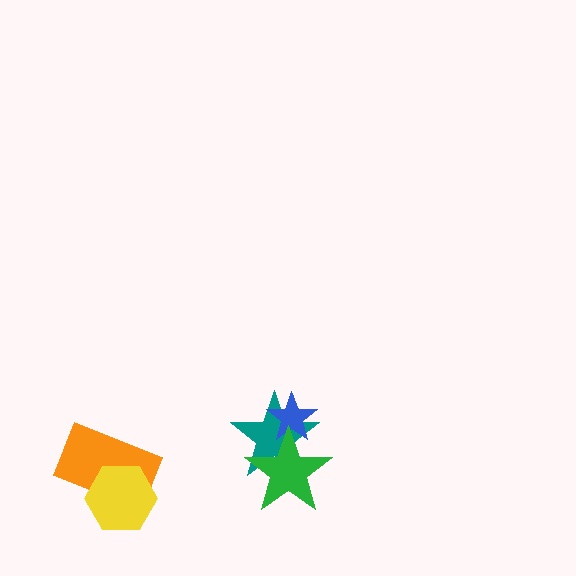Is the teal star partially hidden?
Yes, it is partially covered by another shape.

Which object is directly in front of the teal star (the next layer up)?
The blue star is directly in front of the teal star.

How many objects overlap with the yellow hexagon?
1 object overlaps with the yellow hexagon.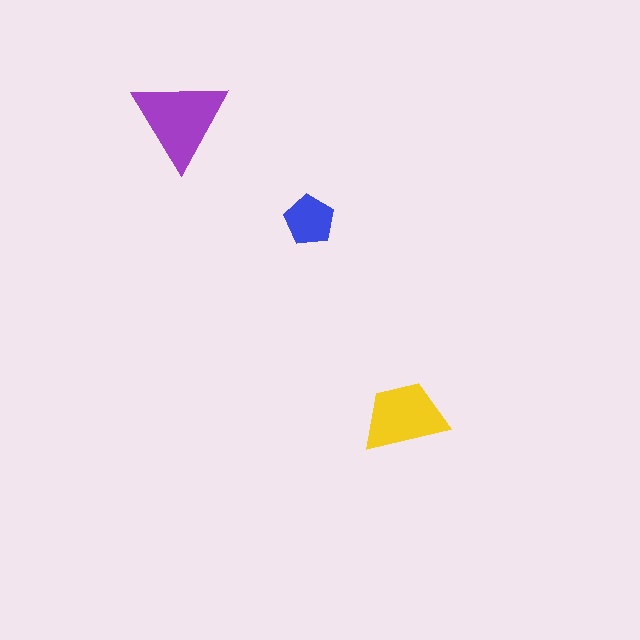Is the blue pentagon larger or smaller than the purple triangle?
Smaller.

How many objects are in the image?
There are 3 objects in the image.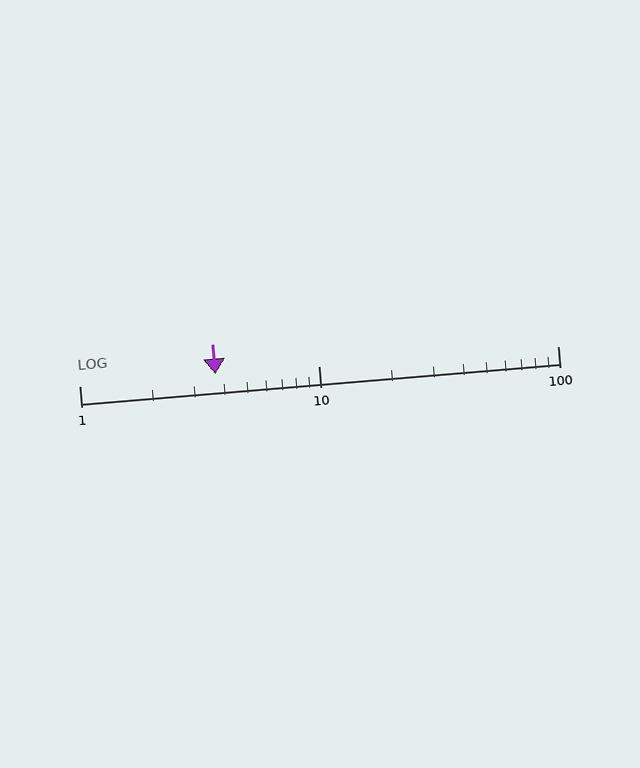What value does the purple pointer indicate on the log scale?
The pointer indicates approximately 3.7.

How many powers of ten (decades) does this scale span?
The scale spans 2 decades, from 1 to 100.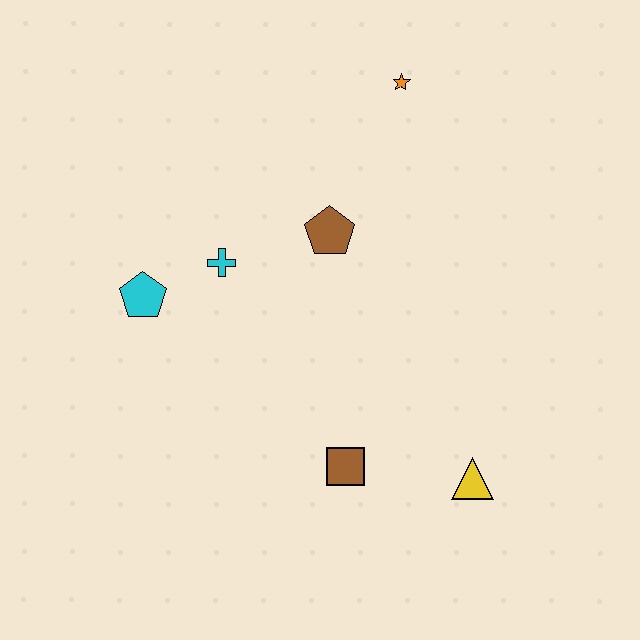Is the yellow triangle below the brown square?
Yes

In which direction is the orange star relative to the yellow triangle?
The orange star is above the yellow triangle.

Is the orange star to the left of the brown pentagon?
No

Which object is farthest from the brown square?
The orange star is farthest from the brown square.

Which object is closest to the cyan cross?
The cyan pentagon is closest to the cyan cross.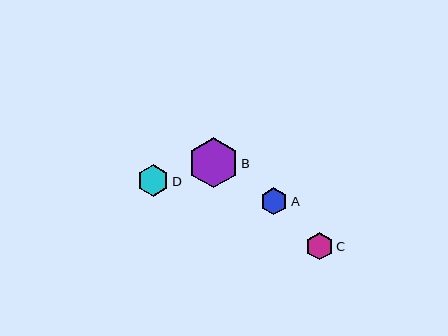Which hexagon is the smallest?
Hexagon A is the smallest with a size of approximately 27 pixels.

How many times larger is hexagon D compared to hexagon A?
Hexagon D is approximately 1.2 times the size of hexagon A.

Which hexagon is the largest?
Hexagon B is the largest with a size of approximately 50 pixels.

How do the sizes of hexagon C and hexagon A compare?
Hexagon C and hexagon A are approximately the same size.